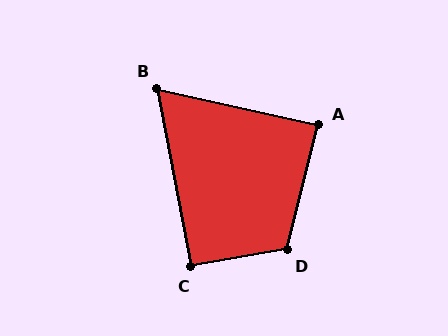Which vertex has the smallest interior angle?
B, at approximately 67 degrees.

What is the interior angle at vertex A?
Approximately 89 degrees (approximately right).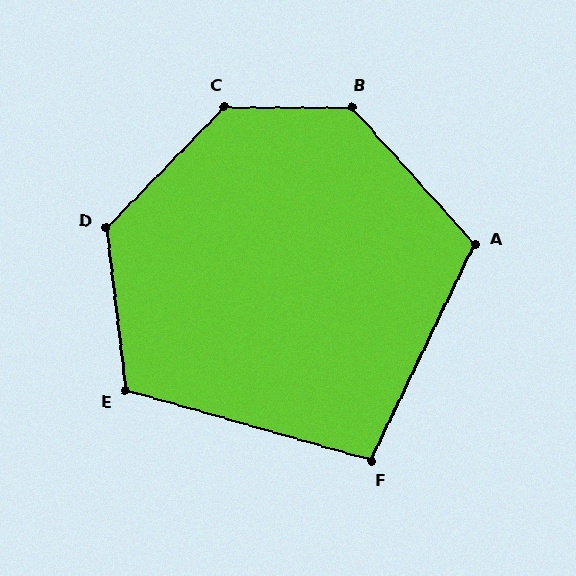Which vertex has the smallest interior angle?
F, at approximately 100 degrees.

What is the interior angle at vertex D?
Approximately 129 degrees (obtuse).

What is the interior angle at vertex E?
Approximately 113 degrees (obtuse).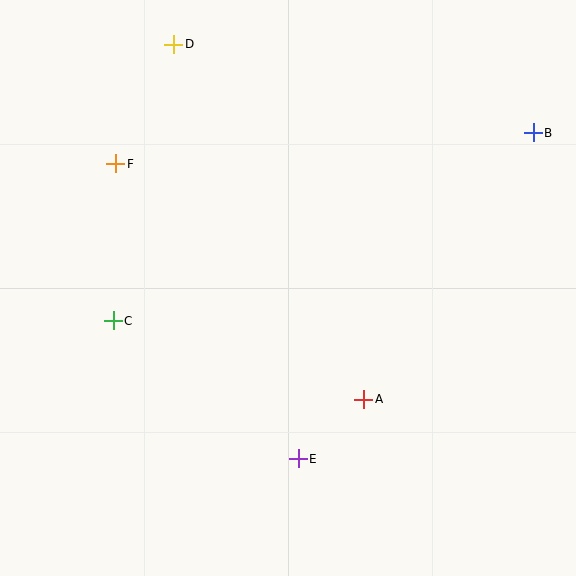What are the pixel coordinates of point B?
Point B is at (533, 133).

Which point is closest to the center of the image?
Point A at (364, 399) is closest to the center.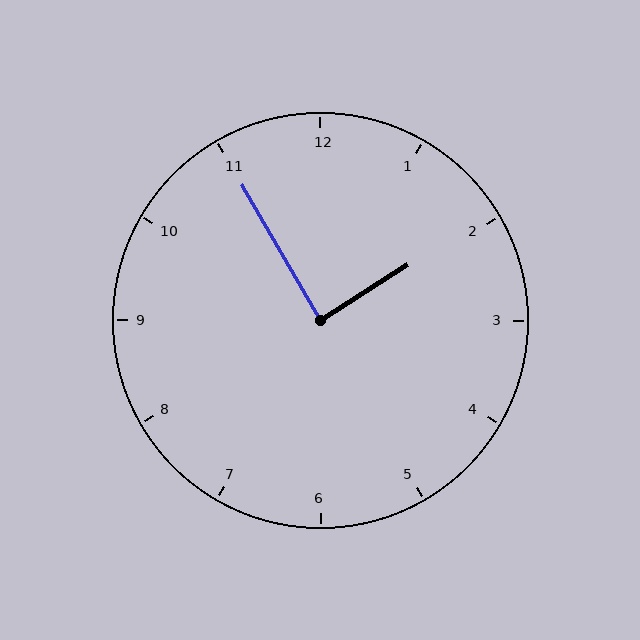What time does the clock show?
1:55.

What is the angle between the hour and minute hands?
Approximately 88 degrees.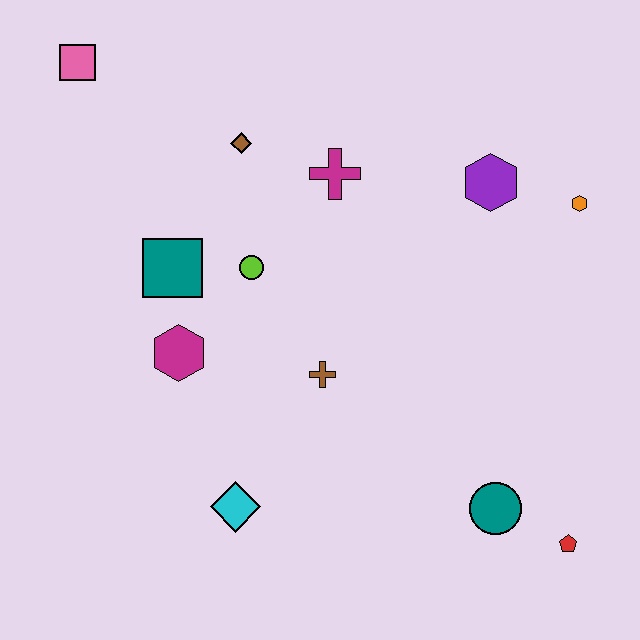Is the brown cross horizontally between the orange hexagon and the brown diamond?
Yes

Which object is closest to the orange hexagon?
The purple hexagon is closest to the orange hexagon.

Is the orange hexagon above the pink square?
No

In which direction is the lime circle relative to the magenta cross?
The lime circle is below the magenta cross.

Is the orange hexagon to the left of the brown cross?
No